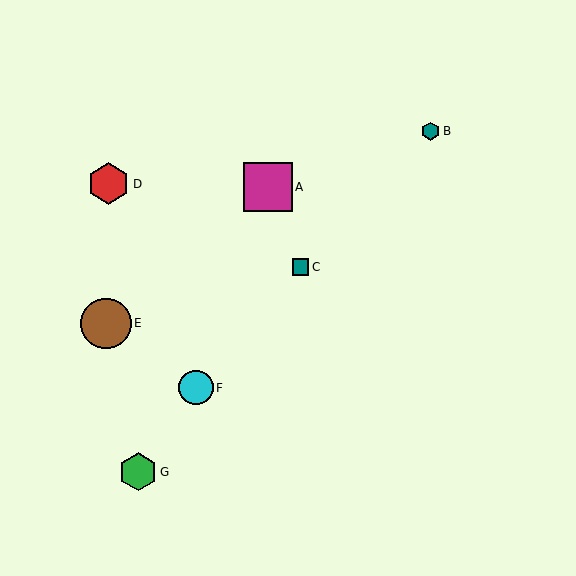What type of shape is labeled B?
Shape B is a teal hexagon.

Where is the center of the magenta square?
The center of the magenta square is at (268, 187).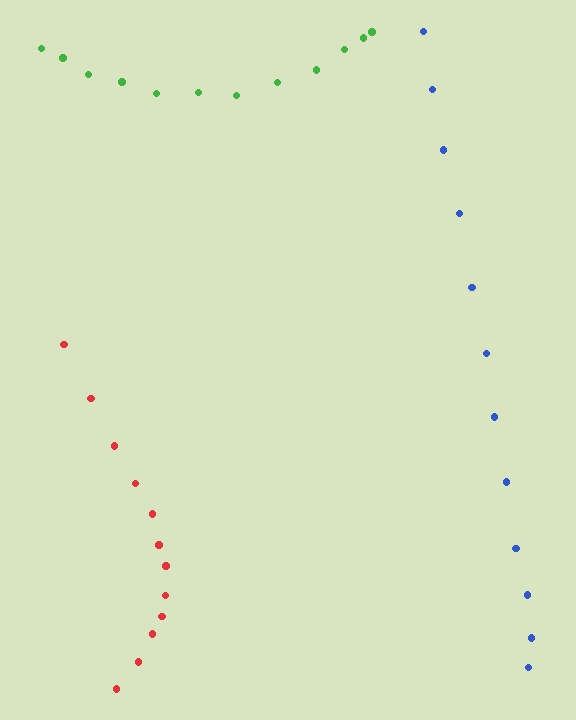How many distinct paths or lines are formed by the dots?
There are 3 distinct paths.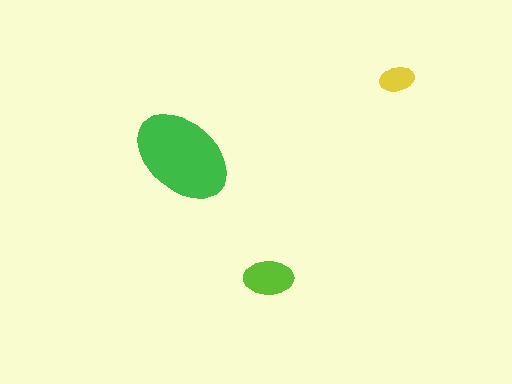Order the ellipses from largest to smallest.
the green one, the lime one, the yellow one.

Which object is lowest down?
The lime ellipse is bottommost.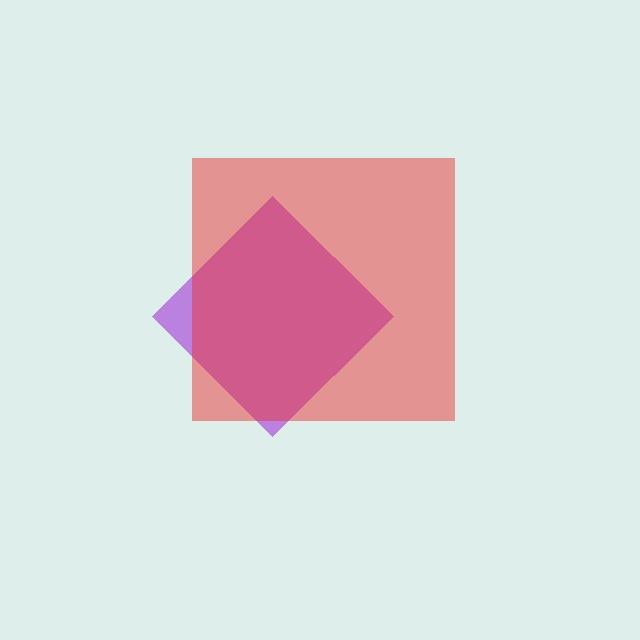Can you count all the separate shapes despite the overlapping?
Yes, there are 2 separate shapes.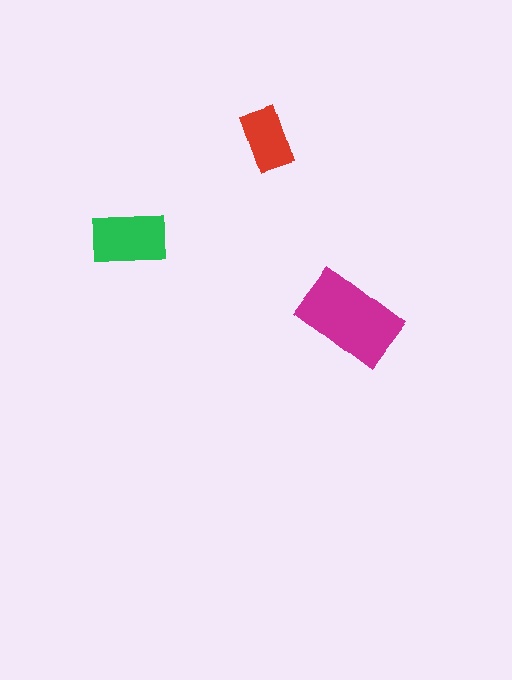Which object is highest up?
The red rectangle is topmost.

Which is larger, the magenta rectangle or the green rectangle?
The magenta one.